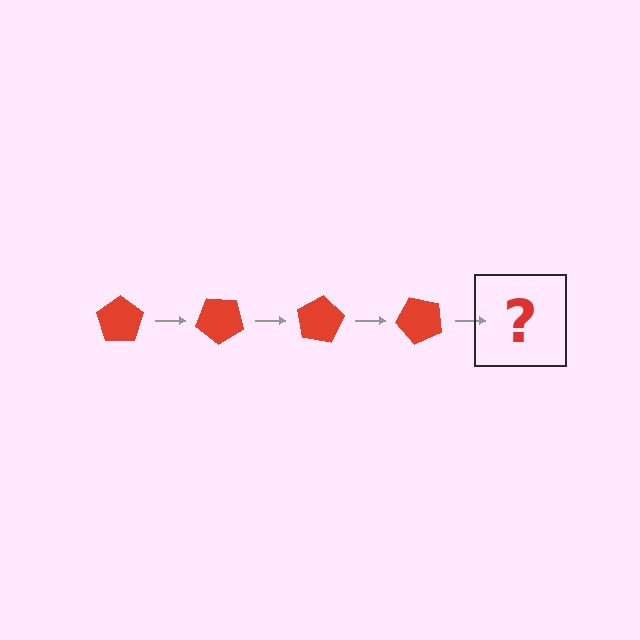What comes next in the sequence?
The next element should be a red pentagon rotated 160 degrees.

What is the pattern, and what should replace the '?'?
The pattern is that the pentagon rotates 40 degrees each step. The '?' should be a red pentagon rotated 160 degrees.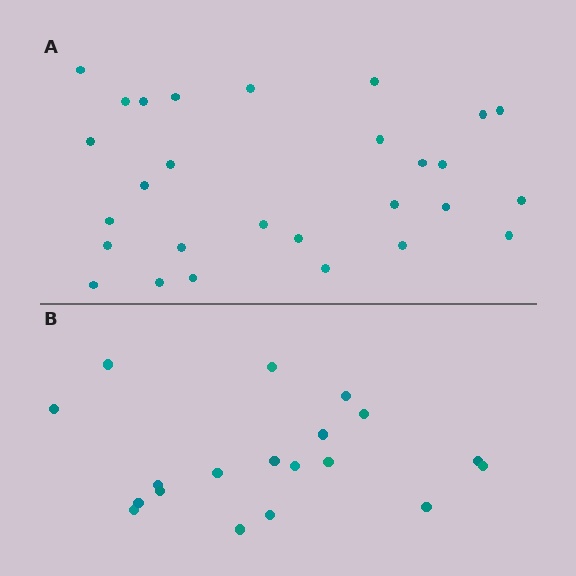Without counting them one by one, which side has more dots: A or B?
Region A (the top region) has more dots.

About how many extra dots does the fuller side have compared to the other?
Region A has roughly 8 or so more dots than region B.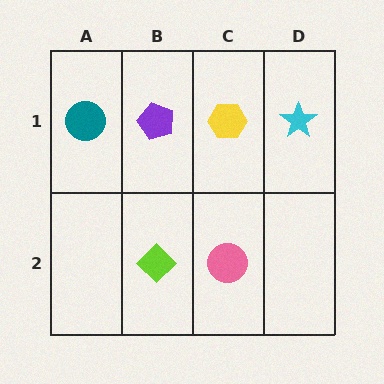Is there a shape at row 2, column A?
No, that cell is empty.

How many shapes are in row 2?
2 shapes.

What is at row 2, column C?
A pink circle.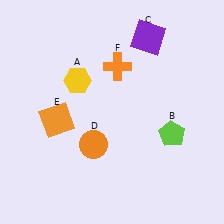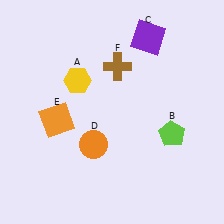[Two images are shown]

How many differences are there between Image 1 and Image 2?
There is 1 difference between the two images.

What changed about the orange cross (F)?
In Image 1, F is orange. In Image 2, it changed to brown.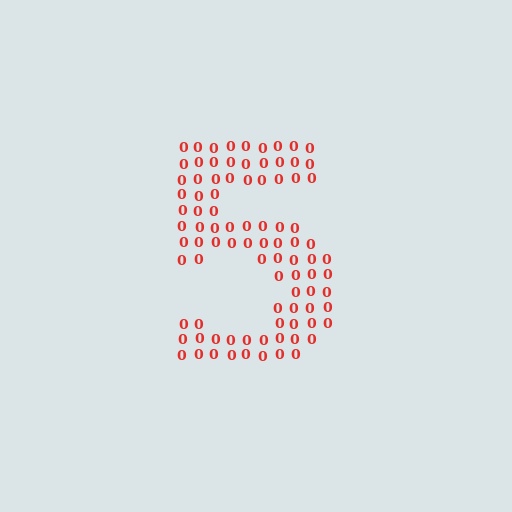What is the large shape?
The large shape is the digit 5.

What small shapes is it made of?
It is made of small digit 0's.